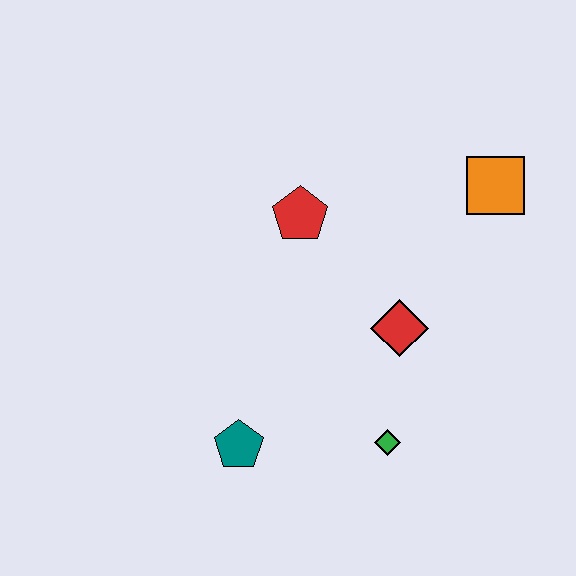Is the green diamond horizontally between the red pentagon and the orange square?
Yes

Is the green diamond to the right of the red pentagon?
Yes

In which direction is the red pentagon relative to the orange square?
The red pentagon is to the left of the orange square.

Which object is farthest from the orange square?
The teal pentagon is farthest from the orange square.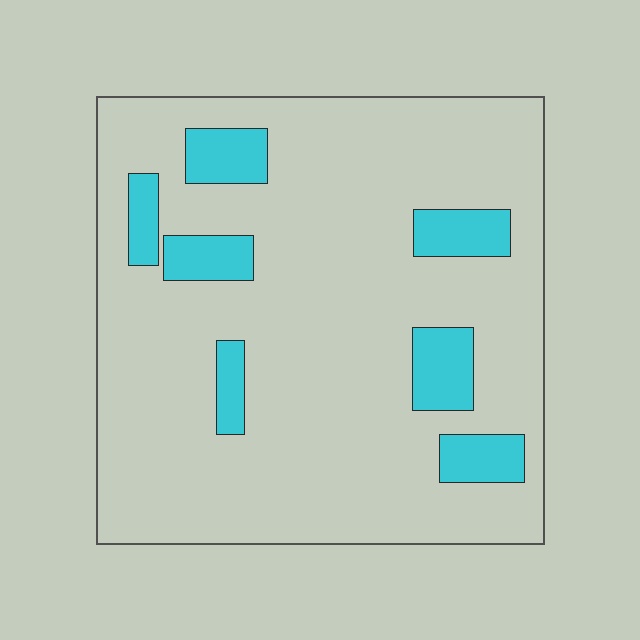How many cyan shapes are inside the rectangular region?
7.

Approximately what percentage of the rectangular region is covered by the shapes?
Approximately 15%.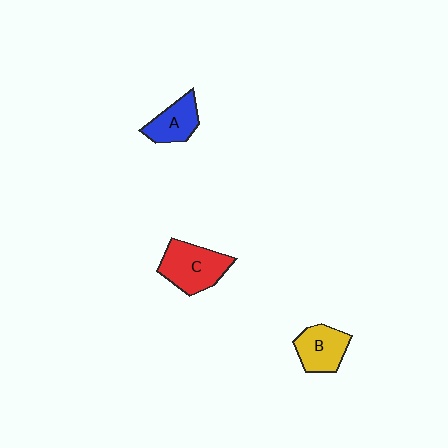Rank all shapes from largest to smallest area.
From largest to smallest: C (red), B (yellow), A (blue).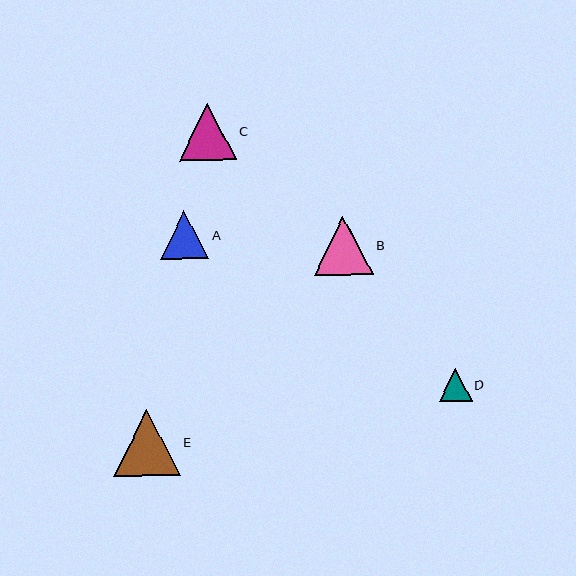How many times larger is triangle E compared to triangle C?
Triangle E is approximately 1.2 times the size of triangle C.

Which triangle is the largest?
Triangle E is the largest with a size of approximately 66 pixels.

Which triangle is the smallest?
Triangle D is the smallest with a size of approximately 33 pixels.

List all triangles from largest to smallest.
From largest to smallest: E, B, C, A, D.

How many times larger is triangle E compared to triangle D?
Triangle E is approximately 2.0 times the size of triangle D.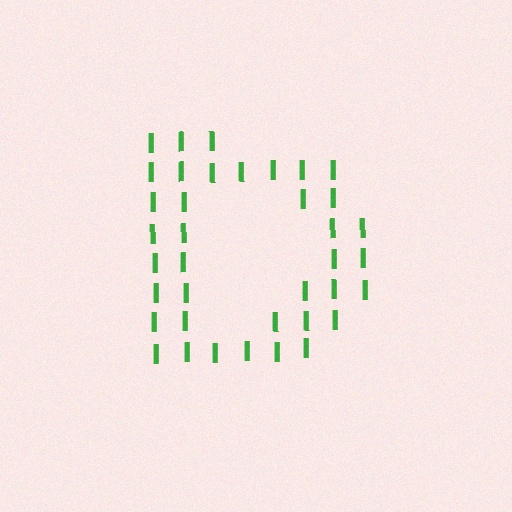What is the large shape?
The large shape is the letter D.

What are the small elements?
The small elements are letter I's.